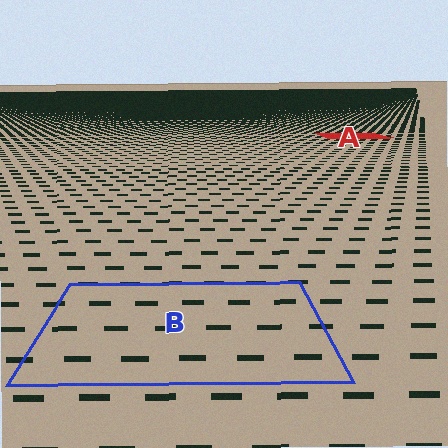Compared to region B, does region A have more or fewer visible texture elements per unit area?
Region A has more texture elements per unit area — they are packed more densely because it is farther away.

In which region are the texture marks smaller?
The texture marks are smaller in region A, because it is farther away.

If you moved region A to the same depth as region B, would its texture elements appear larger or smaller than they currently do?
They would appear larger. At a closer depth, the same texture elements are projected at a bigger on-screen size.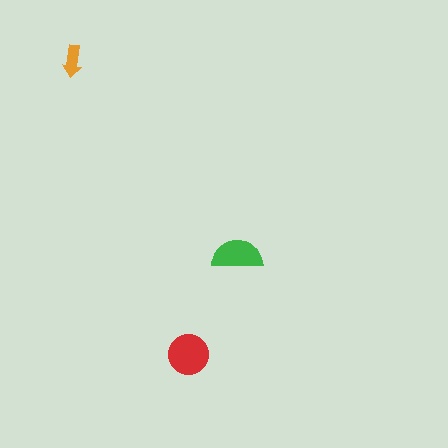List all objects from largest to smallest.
The red circle, the green semicircle, the orange arrow.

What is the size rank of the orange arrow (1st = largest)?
3rd.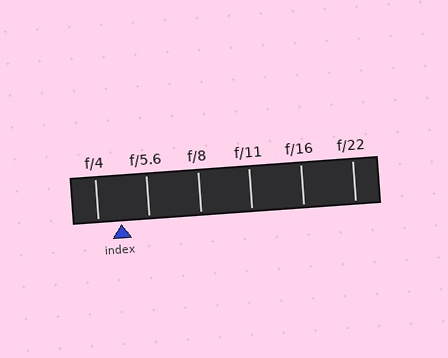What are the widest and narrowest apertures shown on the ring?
The widest aperture shown is f/4 and the narrowest is f/22.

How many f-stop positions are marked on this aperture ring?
There are 6 f-stop positions marked.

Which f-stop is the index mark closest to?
The index mark is closest to f/4.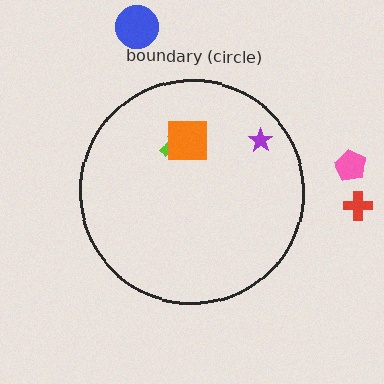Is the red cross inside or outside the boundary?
Outside.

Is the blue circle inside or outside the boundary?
Outside.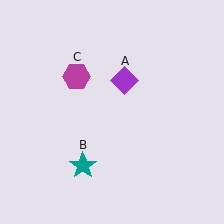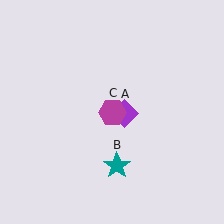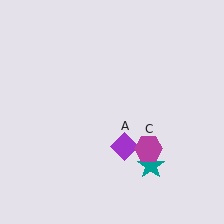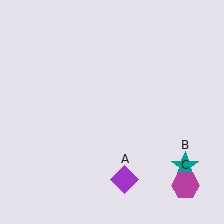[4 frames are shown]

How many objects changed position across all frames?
3 objects changed position: purple diamond (object A), teal star (object B), magenta hexagon (object C).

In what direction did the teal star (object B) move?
The teal star (object B) moved right.